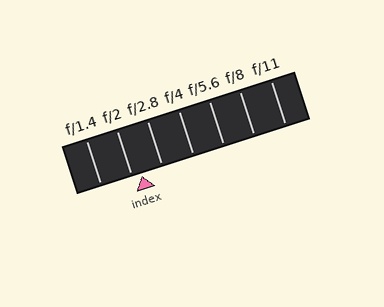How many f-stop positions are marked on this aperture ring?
There are 7 f-stop positions marked.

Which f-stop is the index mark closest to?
The index mark is closest to f/2.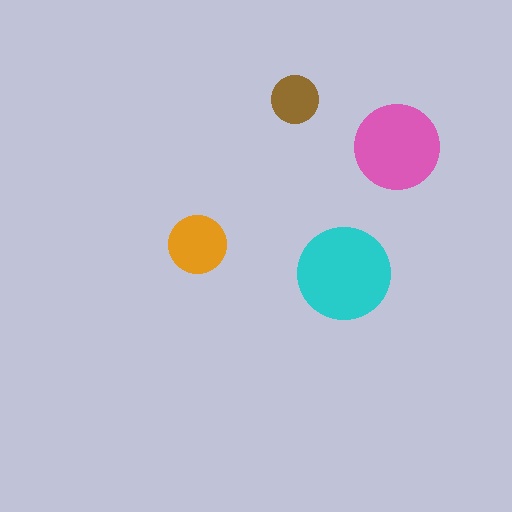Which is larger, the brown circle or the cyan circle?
The cyan one.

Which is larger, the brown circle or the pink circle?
The pink one.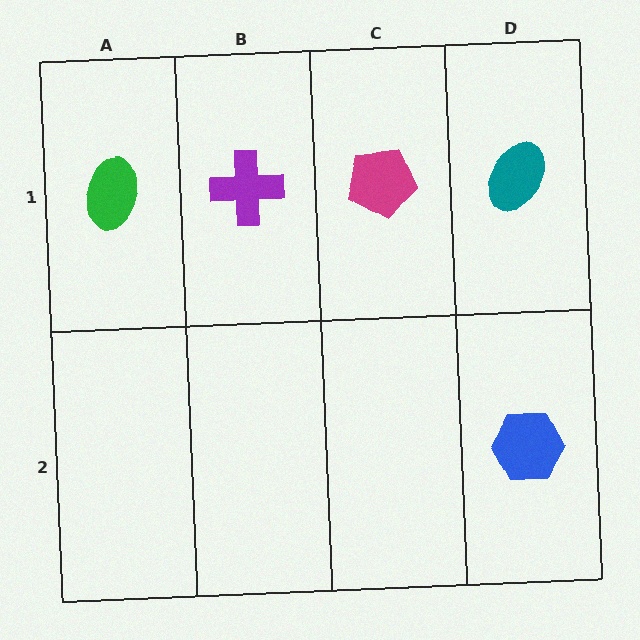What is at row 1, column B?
A purple cross.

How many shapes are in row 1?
4 shapes.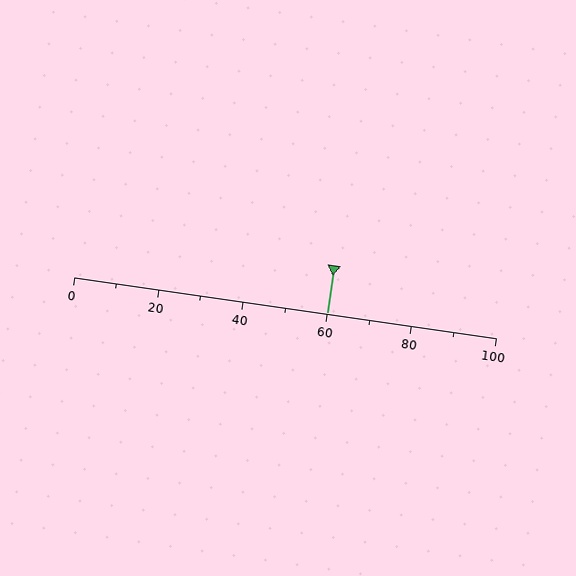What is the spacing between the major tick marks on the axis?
The major ticks are spaced 20 apart.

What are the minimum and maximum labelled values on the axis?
The axis runs from 0 to 100.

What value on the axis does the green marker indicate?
The marker indicates approximately 60.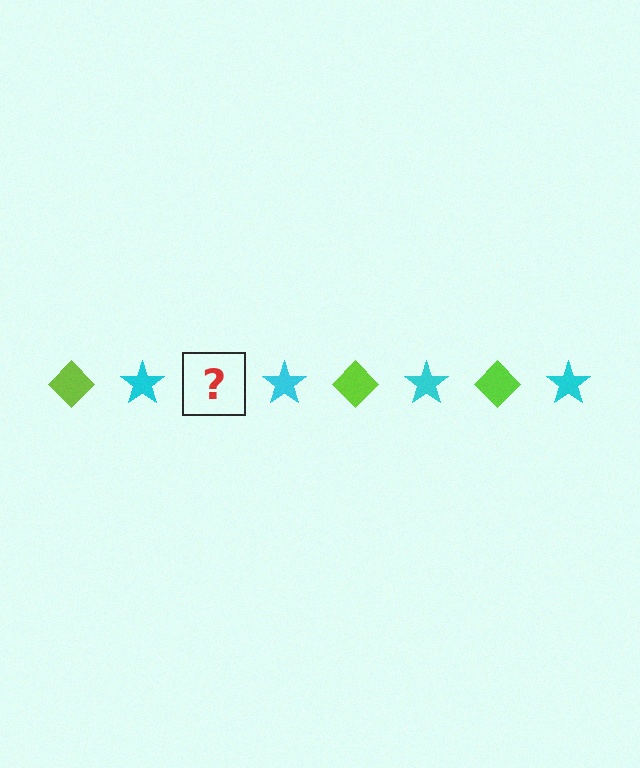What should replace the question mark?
The question mark should be replaced with a lime diamond.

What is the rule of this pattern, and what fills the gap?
The rule is that the pattern alternates between lime diamond and cyan star. The gap should be filled with a lime diamond.